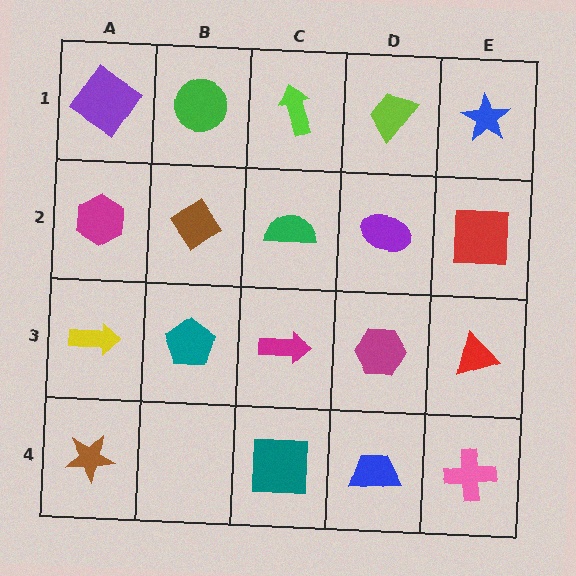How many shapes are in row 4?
4 shapes.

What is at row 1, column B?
A green circle.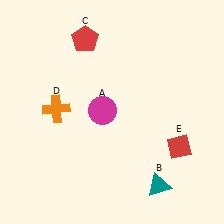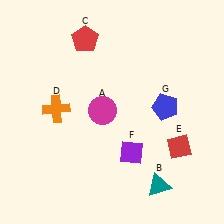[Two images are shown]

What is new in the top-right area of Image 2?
A blue pentagon (G) was added in the top-right area of Image 2.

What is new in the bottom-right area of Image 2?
A purple diamond (F) was added in the bottom-right area of Image 2.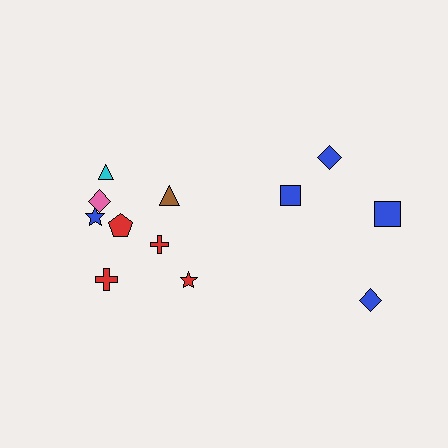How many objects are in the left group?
There are 8 objects.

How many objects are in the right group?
There are 4 objects.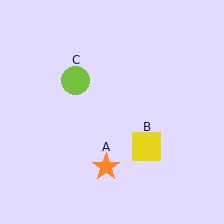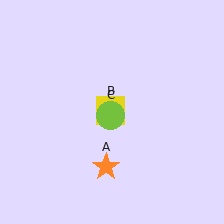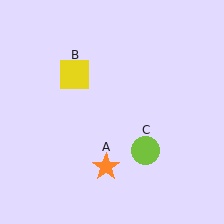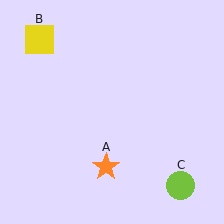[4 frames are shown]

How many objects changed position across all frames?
2 objects changed position: yellow square (object B), lime circle (object C).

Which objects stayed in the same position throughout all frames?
Orange star (object A) remained stationary.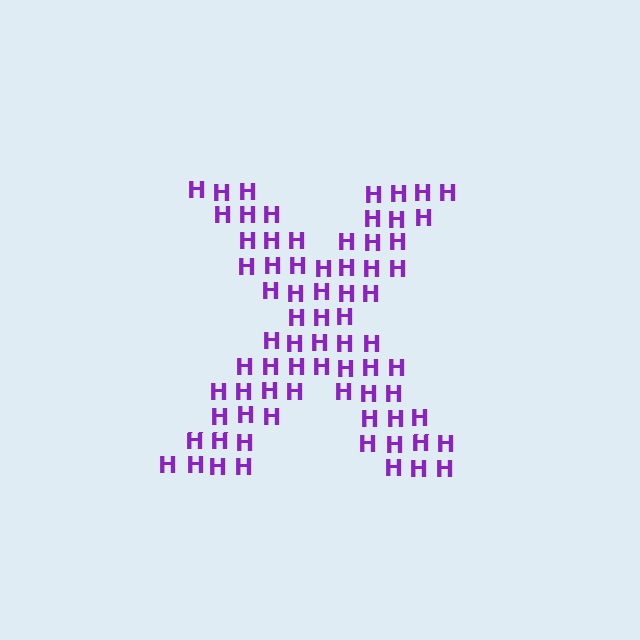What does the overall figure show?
The overall figure shows the letter X.